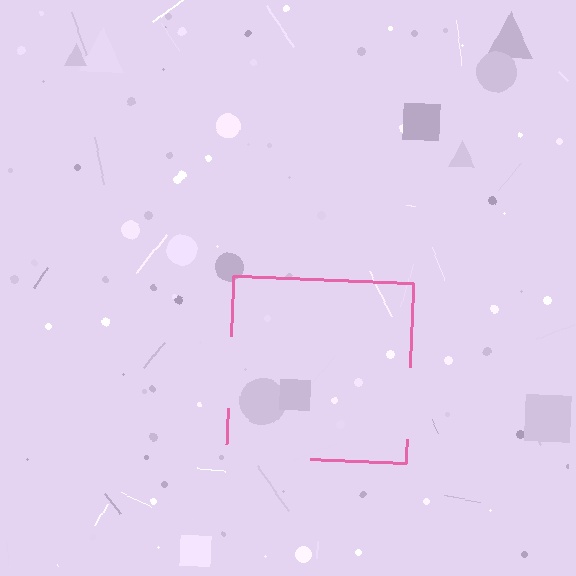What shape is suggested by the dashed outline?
The dashed outline suggests a square.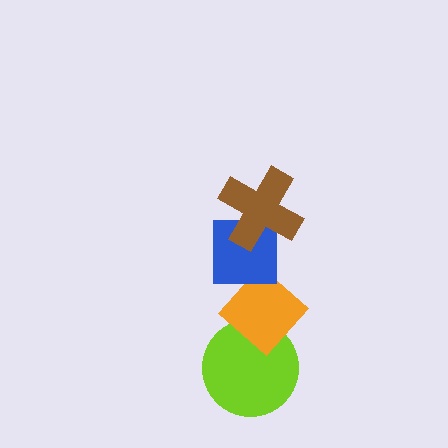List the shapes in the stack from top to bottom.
From top to bottom: the brown cross, the blue square, the orange diamond, the lime circle.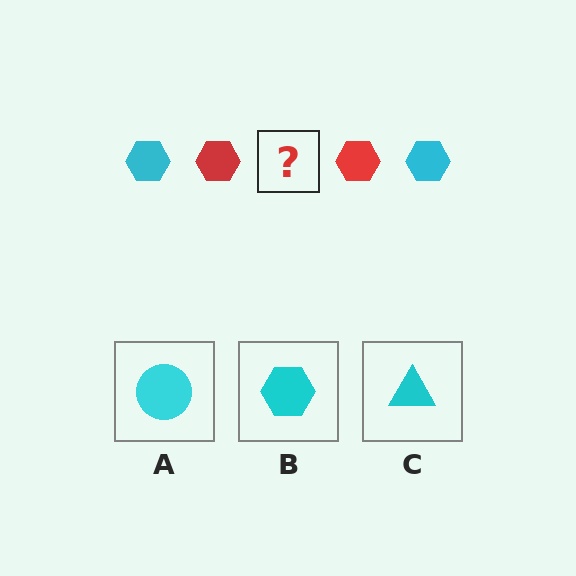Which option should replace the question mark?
Option B.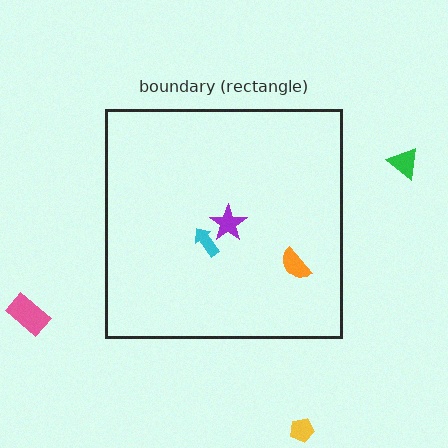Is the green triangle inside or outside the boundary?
Outside.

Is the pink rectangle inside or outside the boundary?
Outside.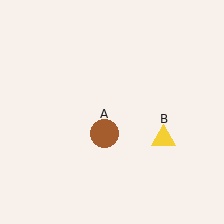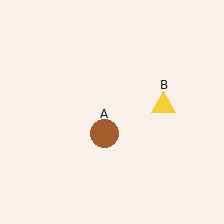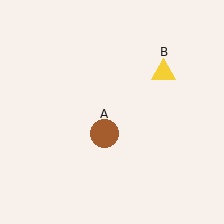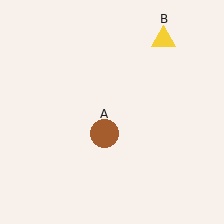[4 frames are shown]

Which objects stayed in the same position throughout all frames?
Brown circle (object A) remained stationary.